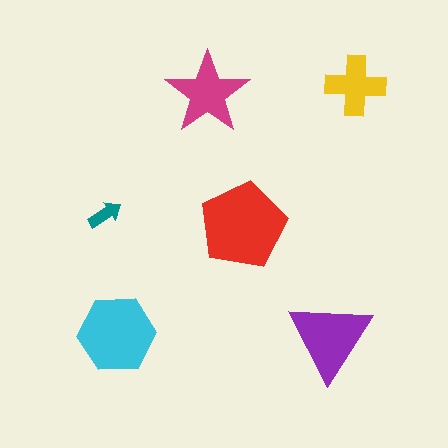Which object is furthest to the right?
The yellow cross is rightmost.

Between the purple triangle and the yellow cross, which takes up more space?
The purple triangle.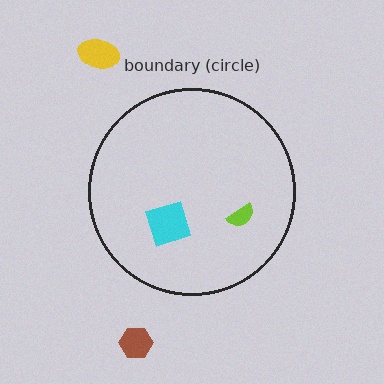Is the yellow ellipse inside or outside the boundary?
Outside.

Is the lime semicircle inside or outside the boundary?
Inside.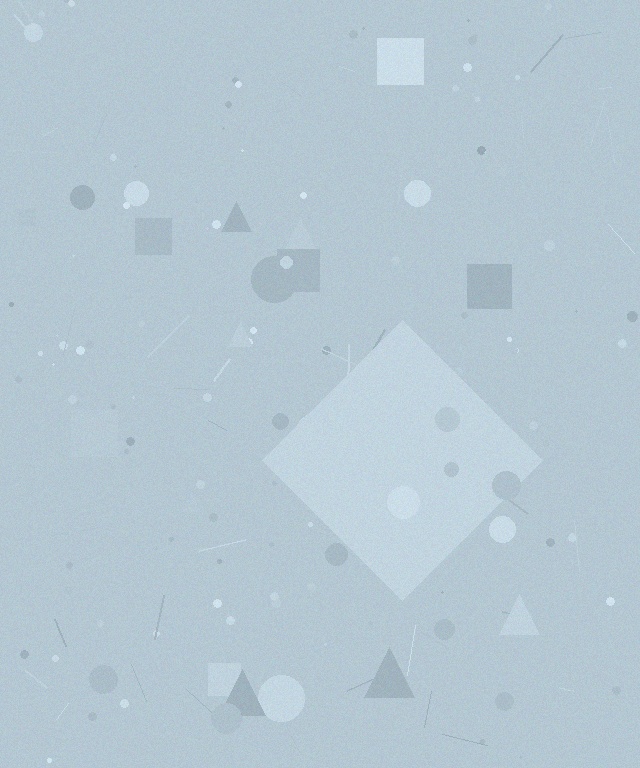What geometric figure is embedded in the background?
A diamond is embedded in the background.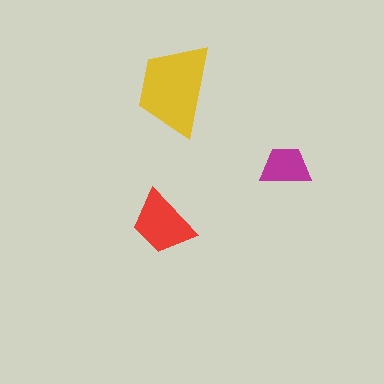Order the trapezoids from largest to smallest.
the yellow one, the red one, the magenta one.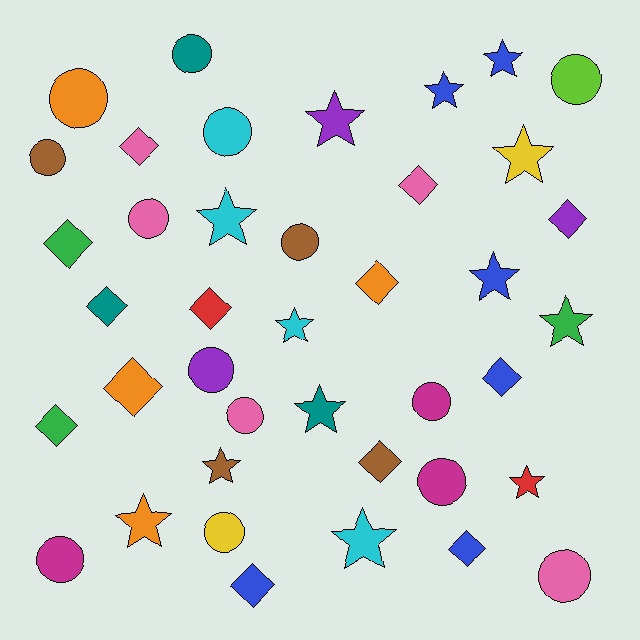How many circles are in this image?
There are 14 circles.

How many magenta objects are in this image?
There are 3 magenta objects.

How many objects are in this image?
There are 40 objects.